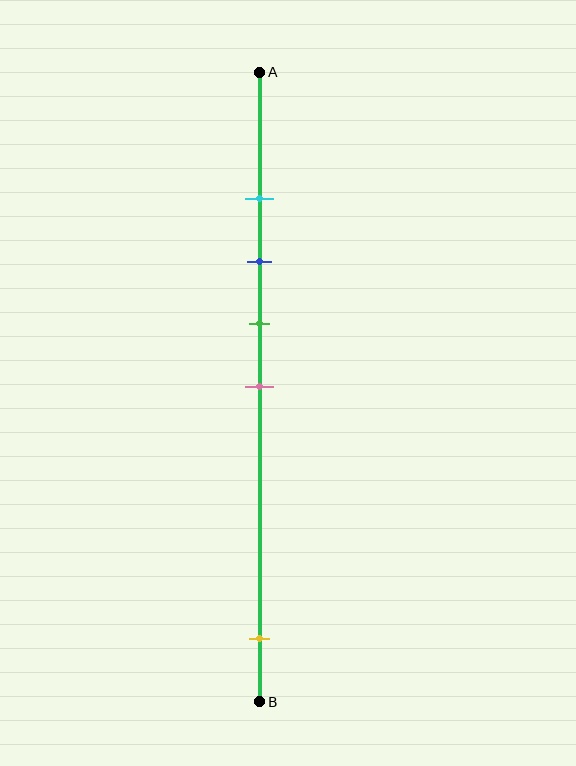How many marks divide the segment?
There are 5 marks dividing the segment.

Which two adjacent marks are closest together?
The cyan and blue marks are the closest adjacent pair.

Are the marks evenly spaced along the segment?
No, the marks are not evenly spaced.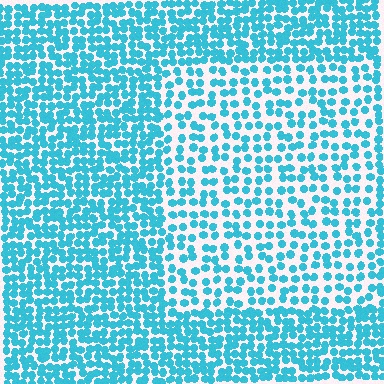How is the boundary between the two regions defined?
The boundary is defined by a change in element density (approximately 1.8x ratio). All elements are the same color, size, and shape.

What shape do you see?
I see a rectangle.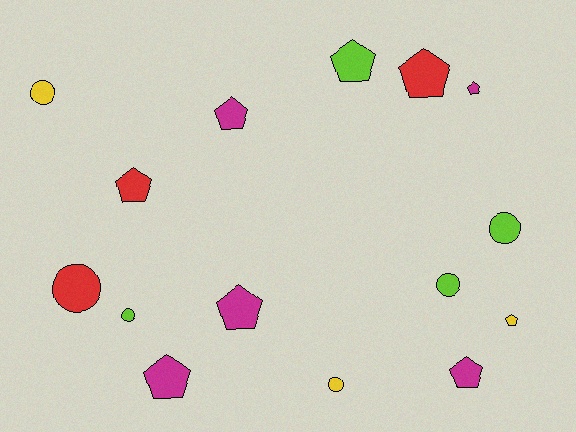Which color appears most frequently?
Magenta, with 5 objects.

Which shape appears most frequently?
Pentagon, with 9 objects.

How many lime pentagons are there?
There is 1 lime pentagon.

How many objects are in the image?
There are 15 objects.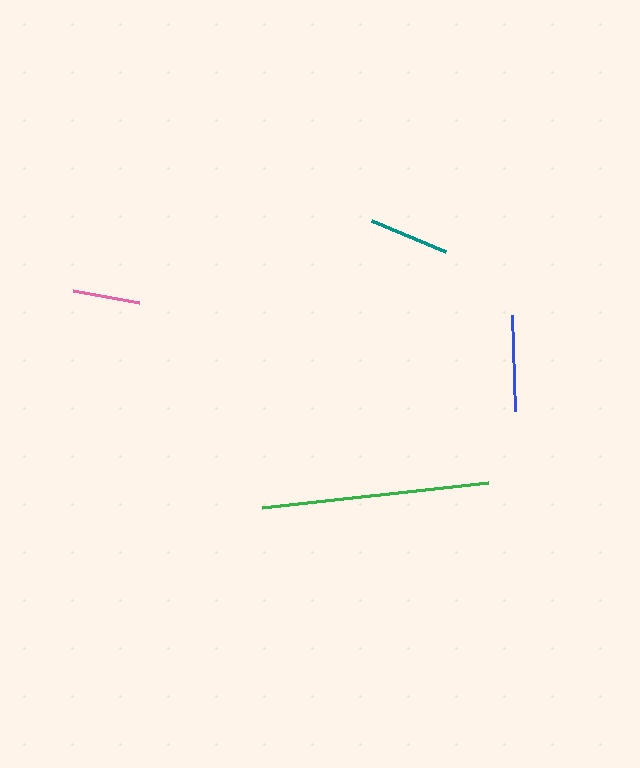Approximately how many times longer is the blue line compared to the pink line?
The blue line is approximately 1.4 times the length of the pink line.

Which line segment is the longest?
The green line is the longest at approximately 227 pixels.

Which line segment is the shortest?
The pink line is the shortest at approximately 67 pixels.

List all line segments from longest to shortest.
From longest to shortest: green, blue, teal, pink.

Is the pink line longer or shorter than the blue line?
The blue line is longer than the pink line.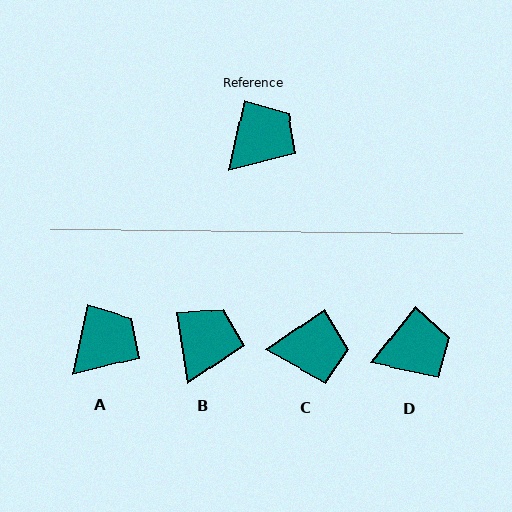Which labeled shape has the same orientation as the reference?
A.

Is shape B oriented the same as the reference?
No, it is off by about 21 degrees.